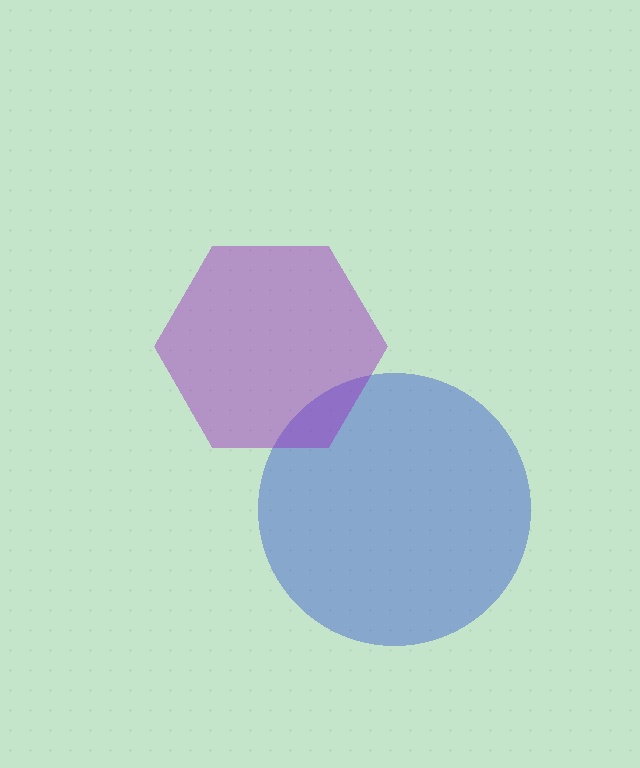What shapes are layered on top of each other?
The layered shapes are: a blue circle, a purple hexagon.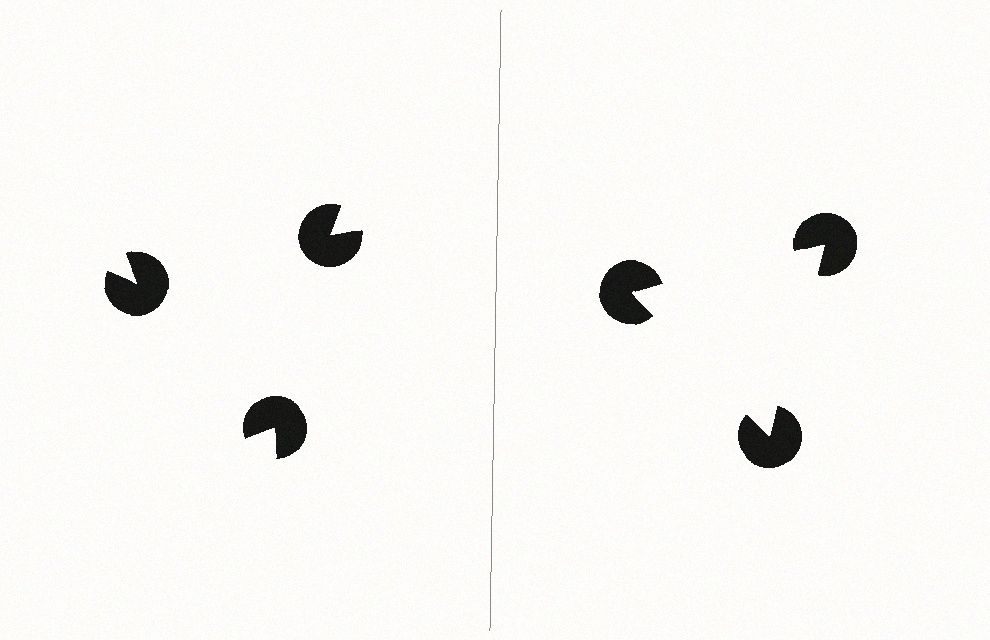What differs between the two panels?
The pac-man discs are positioned identically on both sides; only the wedge orientations differ. On the right they align to a triangle; on the left they are misaligned.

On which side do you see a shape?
An illusory triangle appears on the right side. On the left side the wedge cuts are rotated, so no coherent shape forms.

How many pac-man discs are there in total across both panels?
6 — 3 on each side.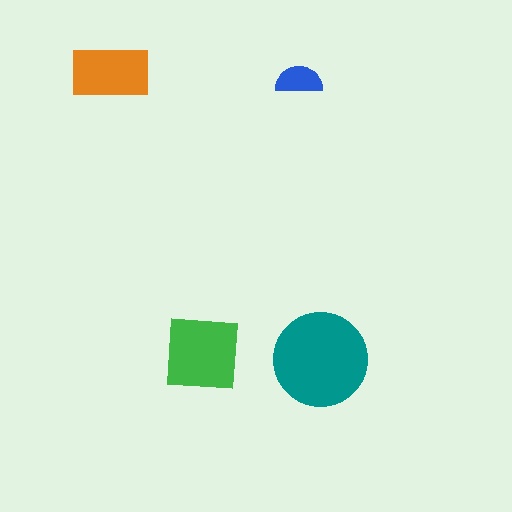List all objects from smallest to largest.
The blue semicircle, the orange rectangle, the green square, the teal circle.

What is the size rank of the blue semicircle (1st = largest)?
4th.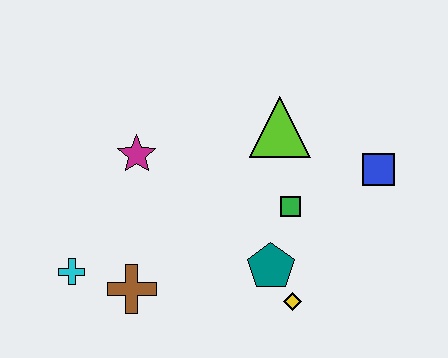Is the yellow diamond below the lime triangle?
Yes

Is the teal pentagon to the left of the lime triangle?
Yes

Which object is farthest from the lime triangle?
The cyan cross is farthest from the lime triangle.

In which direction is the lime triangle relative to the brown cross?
The lime triangle is above the brown cross.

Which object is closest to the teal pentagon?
The yellow diamond is closest to the teal pentagon.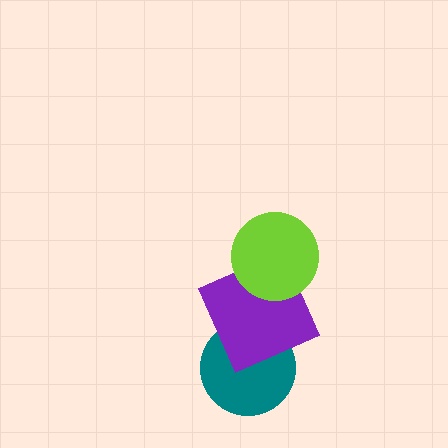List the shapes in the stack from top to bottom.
From top to bottom: the lime circle, the purple square, the teal circle.